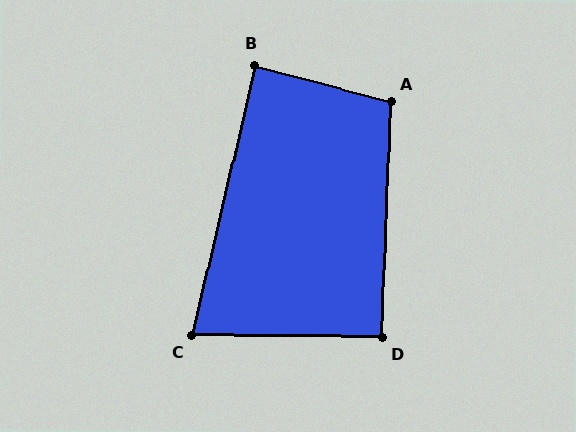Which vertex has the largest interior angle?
A, at approximately 103 degrees.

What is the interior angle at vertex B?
Approximately 88 degrees (approximately right).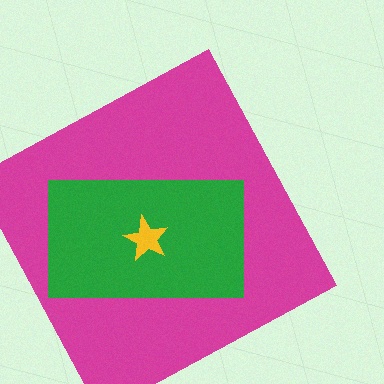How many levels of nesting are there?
3.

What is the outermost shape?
The magenta square.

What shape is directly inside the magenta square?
The green rectangle.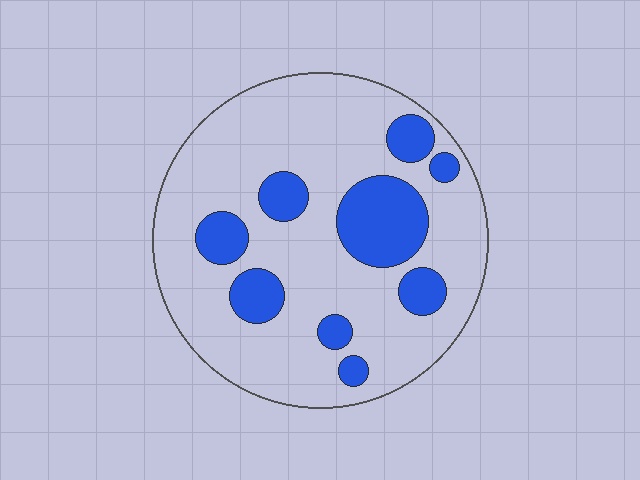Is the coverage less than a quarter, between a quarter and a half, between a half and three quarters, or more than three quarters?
Less than a quarter.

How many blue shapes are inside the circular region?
9.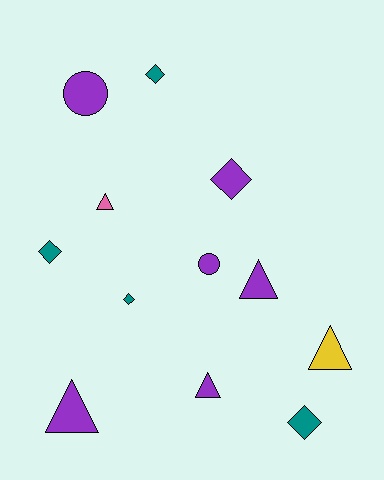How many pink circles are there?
There are no pink circles.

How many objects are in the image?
There are 12 objects.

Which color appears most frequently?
Purple, with 6 objects.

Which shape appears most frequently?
Triangle, with 5 objects.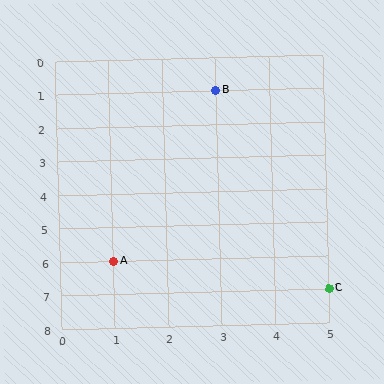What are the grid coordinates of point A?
Point A is at grid coordinates (1, 6).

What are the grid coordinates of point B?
Point B is at grid coordinates (3, 1).